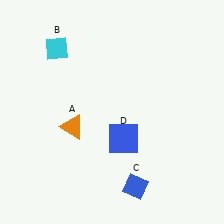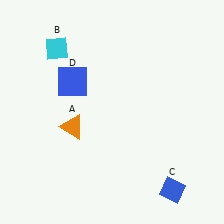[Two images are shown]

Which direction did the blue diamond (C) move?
The blue diamond (C) moved right.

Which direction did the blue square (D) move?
The blue square (D) moved up.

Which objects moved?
The objects that moved are: the blue diamond (C), the blue square (D).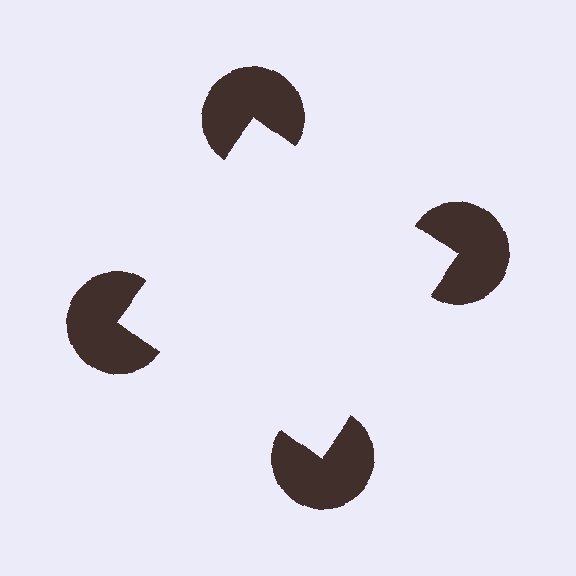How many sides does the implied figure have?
4 sides.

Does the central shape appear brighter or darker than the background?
It typically appears slightly brighter than the background, even though no actual brightness change is drawn.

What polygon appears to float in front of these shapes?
An illusory square — its edges are inferred from the aligned wedge cuts in the pac-man discs, not physically drawn.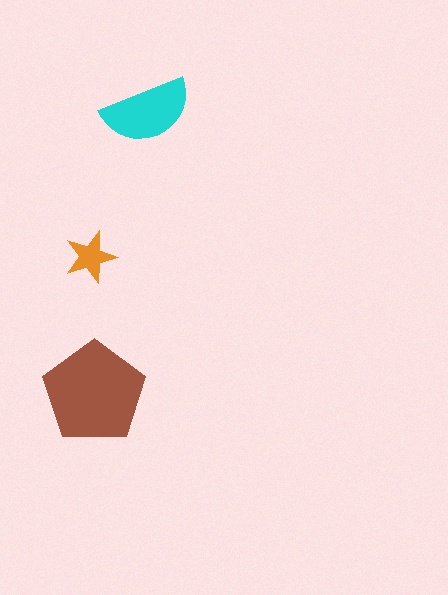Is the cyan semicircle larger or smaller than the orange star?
Larger.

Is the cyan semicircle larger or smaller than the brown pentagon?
Smaller.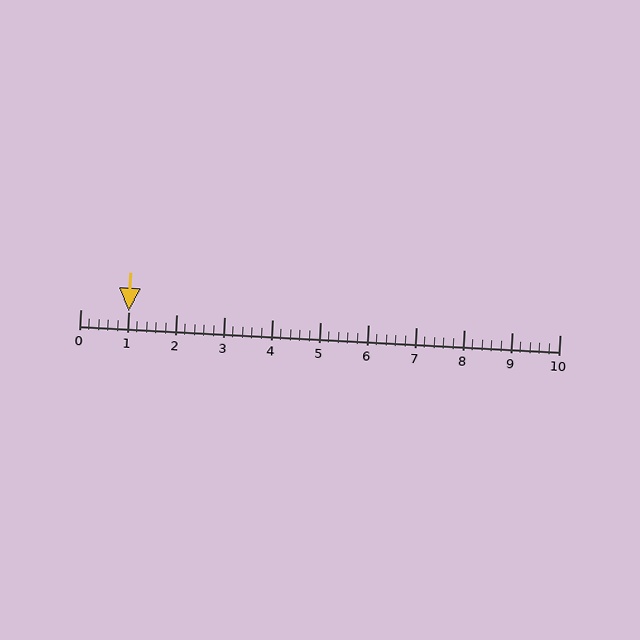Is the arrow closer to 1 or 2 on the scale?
The arrow is closer to 1.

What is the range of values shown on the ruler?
The ruler shows values from 0 to 10.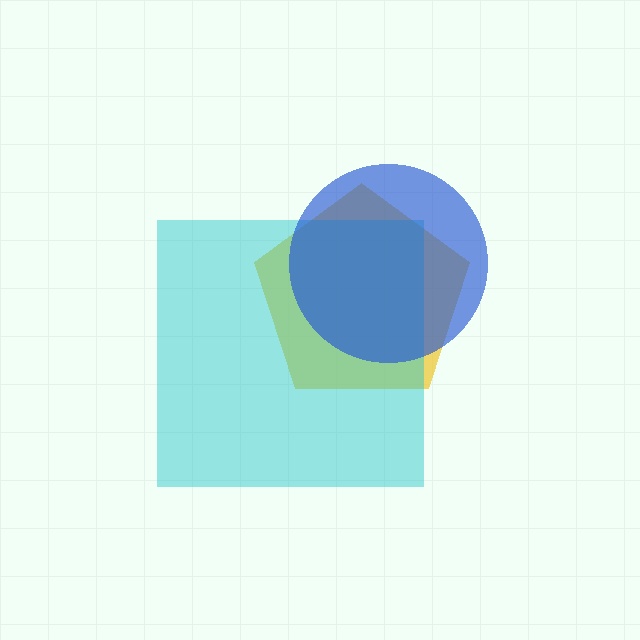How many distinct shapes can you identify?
There are 3 distinct shapes: a yellow pentagon, a cyan square, a blue circle.